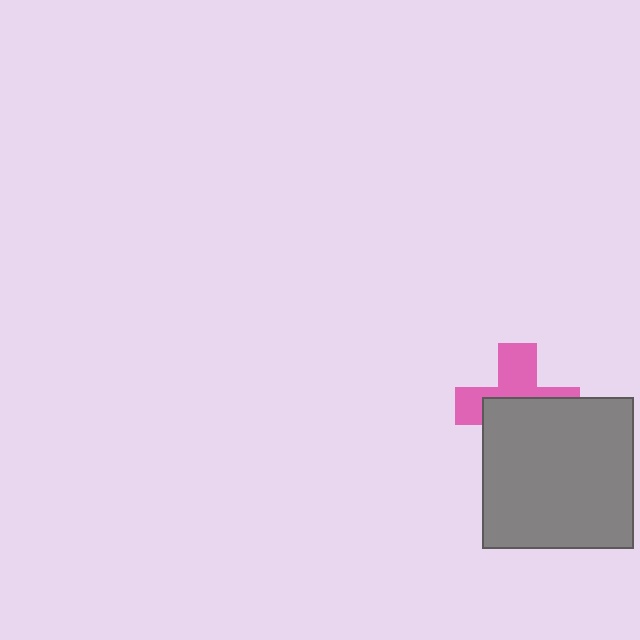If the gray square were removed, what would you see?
You would see the complete pink cross.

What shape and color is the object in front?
The object in front is a gray square.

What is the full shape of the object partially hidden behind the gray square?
The partially hidden object is a pink cross.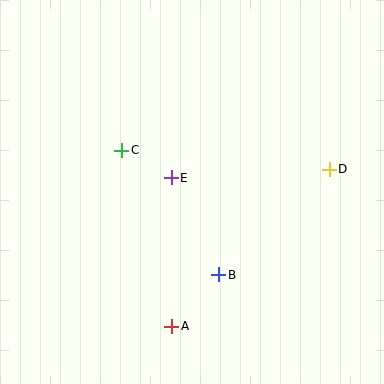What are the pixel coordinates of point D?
Point D is at (329, 169).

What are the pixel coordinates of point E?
Point E is at (171, 178).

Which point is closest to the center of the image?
Point E at (171, 178) is closest to the center.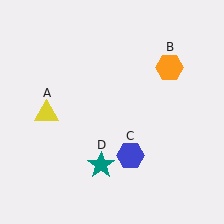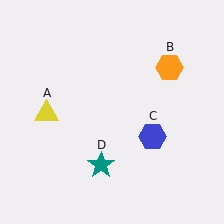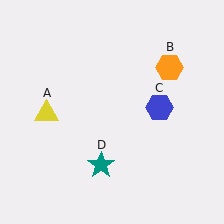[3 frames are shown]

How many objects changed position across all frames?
1 object changed position: blue hexagon (object C).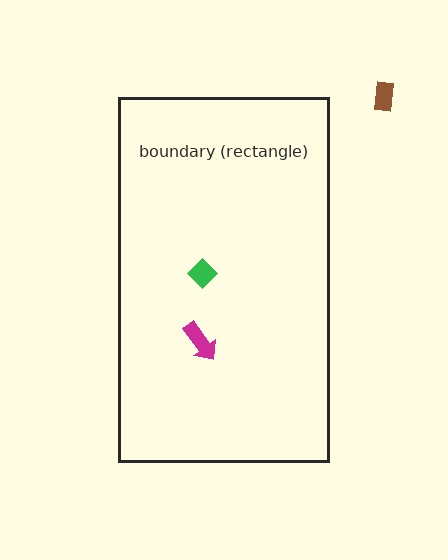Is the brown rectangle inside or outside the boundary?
Outside.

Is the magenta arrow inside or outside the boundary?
Inside.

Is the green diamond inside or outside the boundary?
Inside.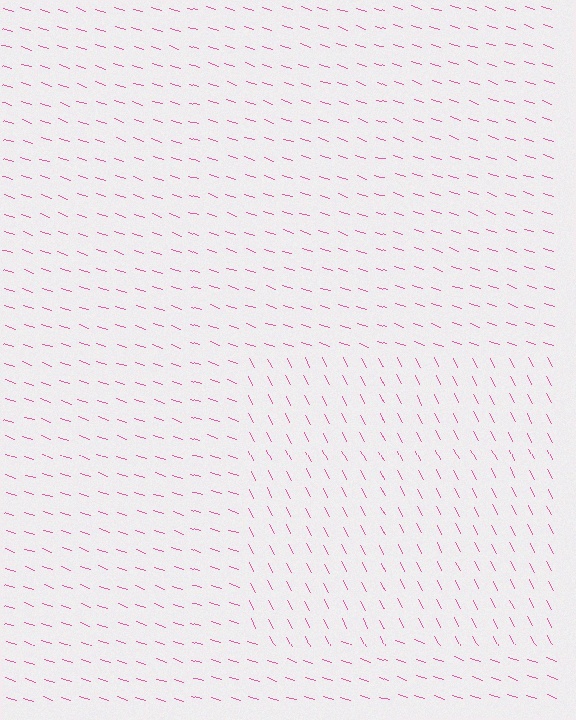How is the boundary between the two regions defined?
The boundary is defined purely by a change in line orientation (approximately 45 degrees difference). All lines are the same color and thickness.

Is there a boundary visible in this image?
Yes, there is a texture boundary formed by a change in line orientation.